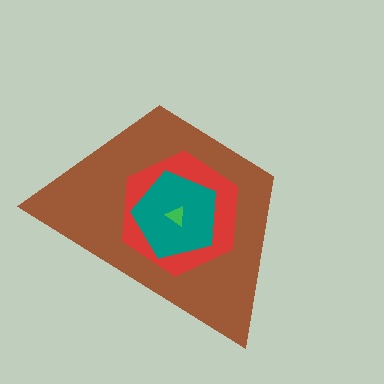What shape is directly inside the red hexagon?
The teal pentagon.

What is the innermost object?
The green triangle.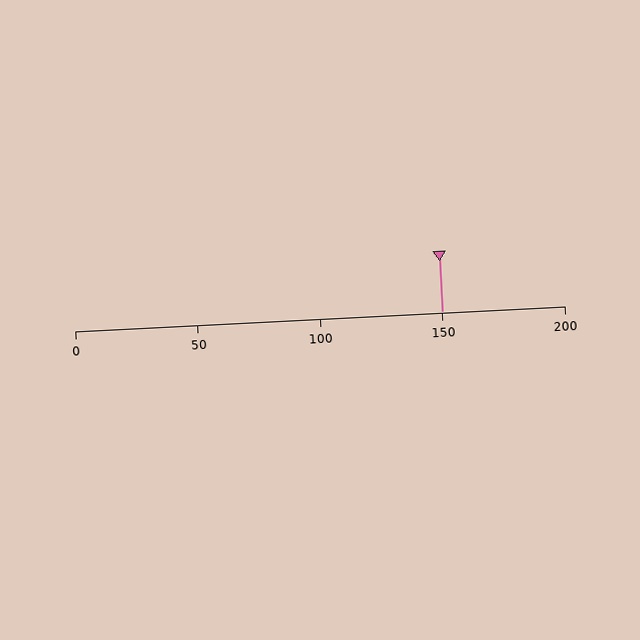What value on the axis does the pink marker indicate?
The marker indicates approximately 150.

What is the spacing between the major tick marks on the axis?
The major ticks are spaced 50 apart.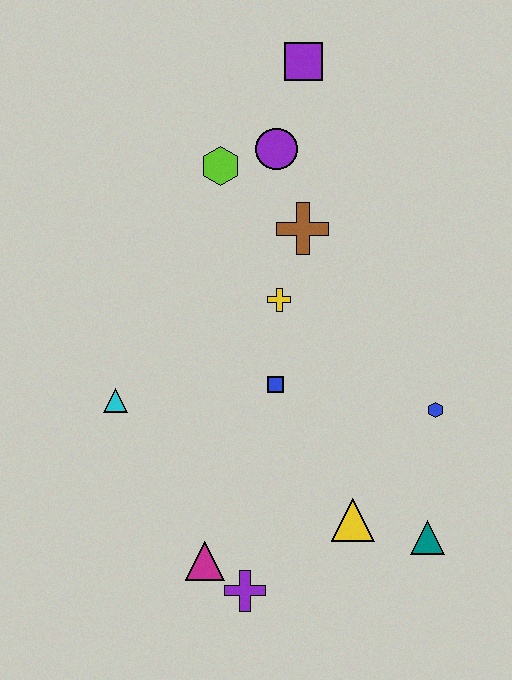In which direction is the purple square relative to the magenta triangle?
The purple square is above the magenta triangle.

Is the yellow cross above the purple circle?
No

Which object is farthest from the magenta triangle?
The purple square is farthest from the magenta triangle.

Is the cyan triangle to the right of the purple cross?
No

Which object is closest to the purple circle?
The lime hexagon is closest to the purple circle.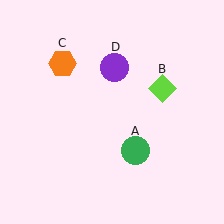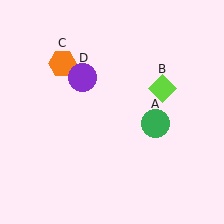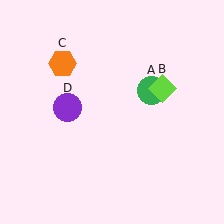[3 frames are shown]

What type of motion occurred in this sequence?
The green circle (object A), purple circle (object D) rotated counterclockwise around the center of the scene.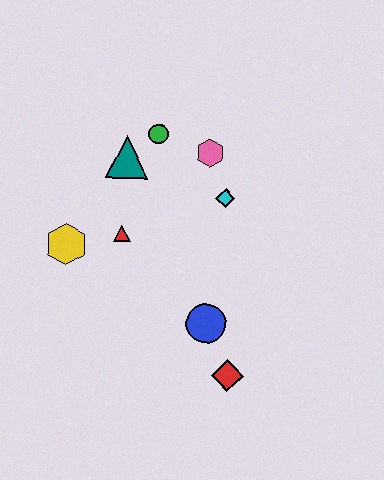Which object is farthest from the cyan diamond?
The red diamond is farthest from the cyan diamond.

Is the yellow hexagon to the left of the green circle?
Yes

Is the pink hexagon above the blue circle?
Yes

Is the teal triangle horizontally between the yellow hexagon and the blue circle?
Yes